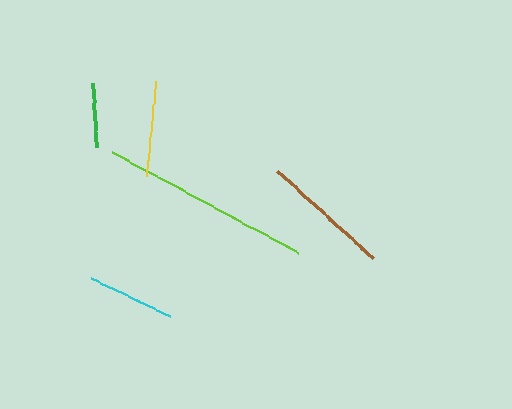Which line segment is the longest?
The lime line is the longest at approximately 212 pixels.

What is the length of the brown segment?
The brown segment is approximately 130 pixels long.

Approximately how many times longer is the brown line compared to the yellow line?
The brown line is approximately 1.4 times the length of the yellow line.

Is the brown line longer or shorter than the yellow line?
The brown line is longer than the yellow line.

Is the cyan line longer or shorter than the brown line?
The brown line is longer than the cyan line.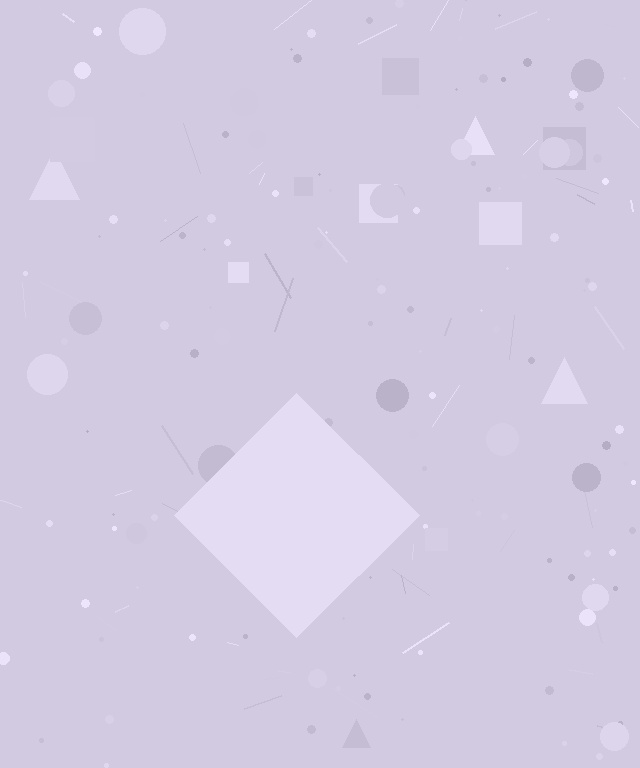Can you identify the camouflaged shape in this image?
The camouflaged shape is a diamond.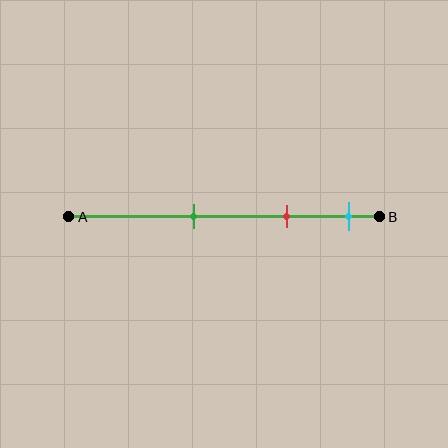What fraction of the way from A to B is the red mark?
The red mark is approximately 70% (0.7) of the way from A to B.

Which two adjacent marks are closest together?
The red and cyan marks are the closest adjacent pair.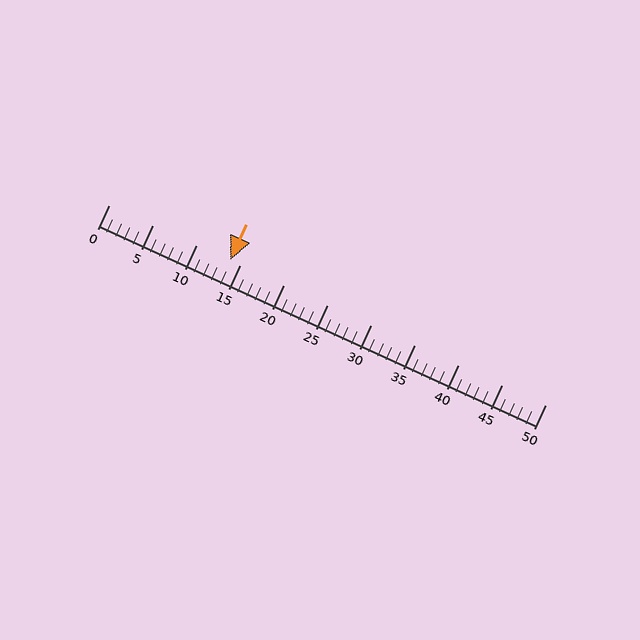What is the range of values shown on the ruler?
The ruler shows values from 0 to 50.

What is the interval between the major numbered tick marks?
The major tick marks are spaced 5 units apart.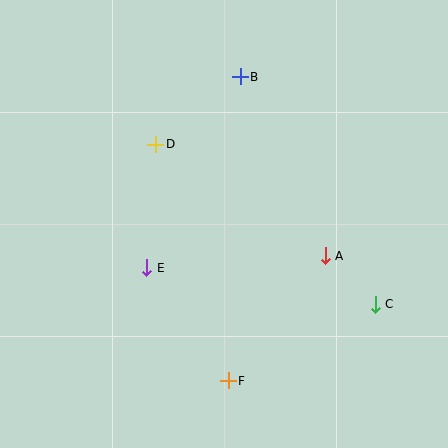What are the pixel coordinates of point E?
Point E is at (147, 268).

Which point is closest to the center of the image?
Point E at (147, 268) is closest to the center.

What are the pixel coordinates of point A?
Point A is at (325, 256).